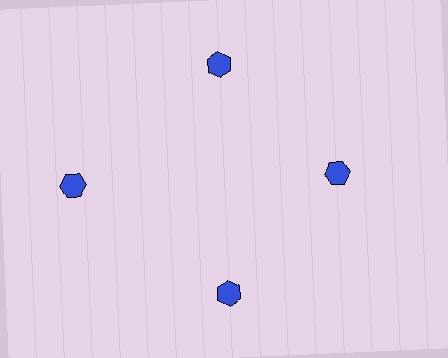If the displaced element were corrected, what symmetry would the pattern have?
It would have 4-fold rotational symmetry — the pattern would map onto itself every 90 degrees.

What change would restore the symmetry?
The symmetry would be restored by moving it inward, back onto the ring so that all 4 hexagons sit at equal angles and equal distance from the center.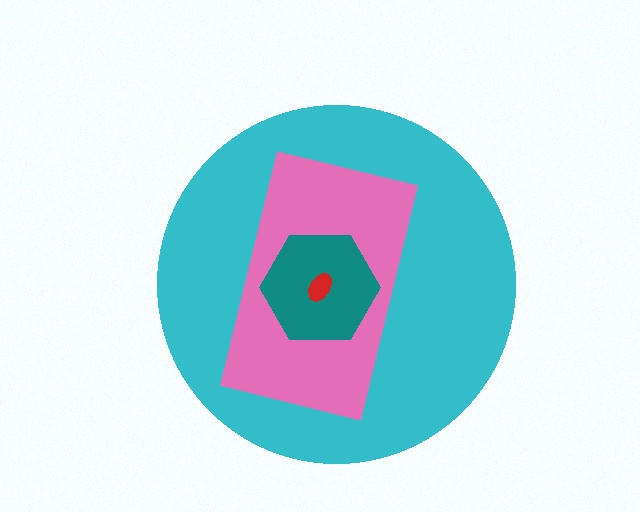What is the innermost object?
The red ellipse.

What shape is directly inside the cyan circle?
The pink rectangle.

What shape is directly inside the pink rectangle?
The teal hexagon.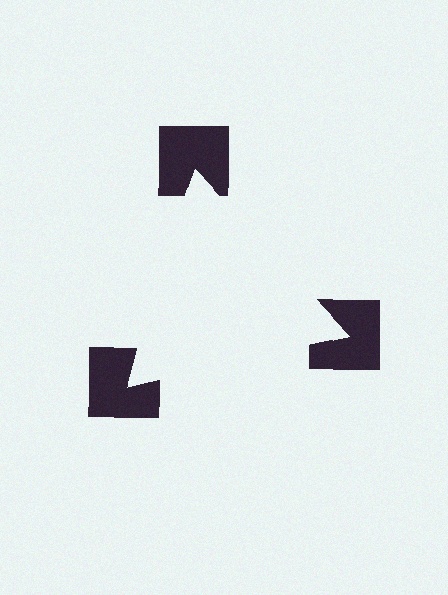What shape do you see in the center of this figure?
An illusory triangle — its edges are inferred from the aligned wedge cuts in the notched squares, not physically drawn.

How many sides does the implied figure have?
3 sides.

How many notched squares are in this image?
There are 3 — one at each vertex of the illusory triangle.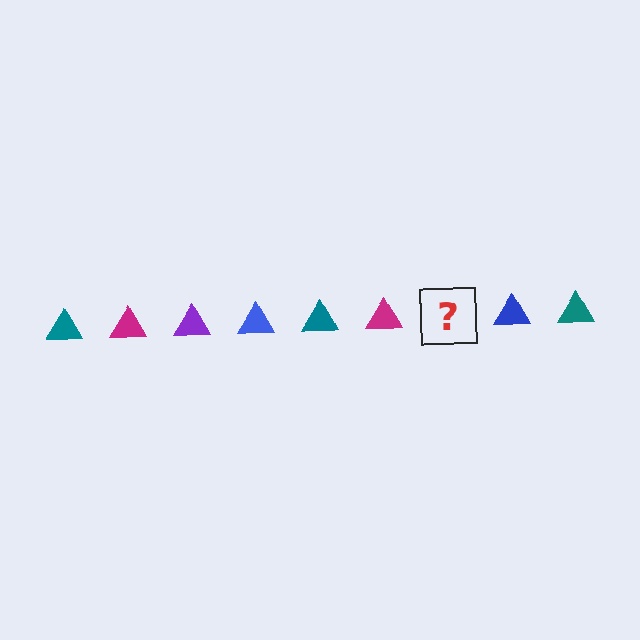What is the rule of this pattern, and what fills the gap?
The rule is that the pattern cycles through teal, magenta, purple, blue triangles. The gap should be filled with a purple triangle.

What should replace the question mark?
The question mark should be replaced with a purple triangle.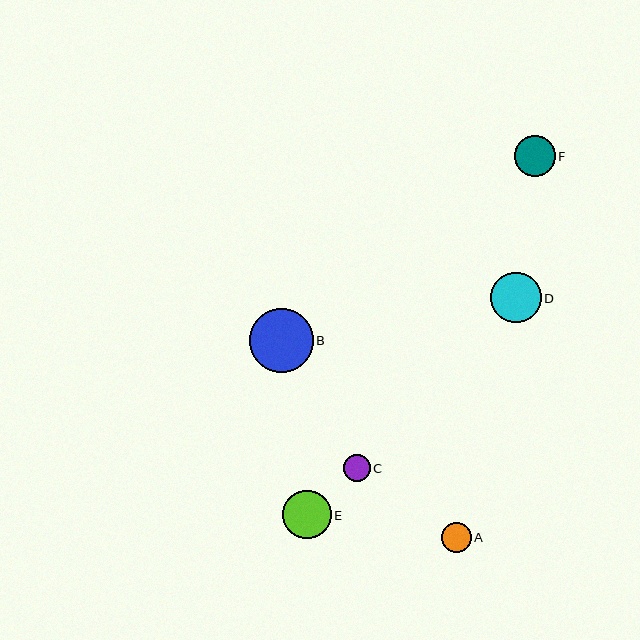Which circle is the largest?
Circle B is the largest with a size of approximately 64 pixels.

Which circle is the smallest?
Circle C is the smallest with a size of approximately 26 pixels.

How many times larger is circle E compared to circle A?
Circle E is approximately 1.6 times the size of circle A.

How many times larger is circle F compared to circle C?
Circle F is approximately 1.5 times the size of circle C.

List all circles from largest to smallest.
From largest to smallest: B, D, E, F, A, C.